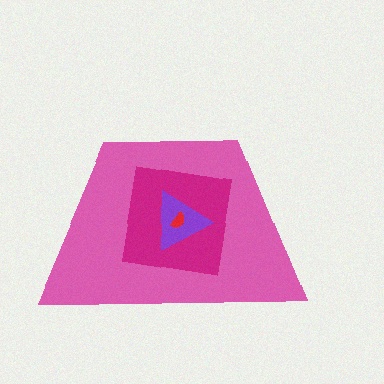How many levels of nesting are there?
4.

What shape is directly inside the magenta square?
The purple triangle.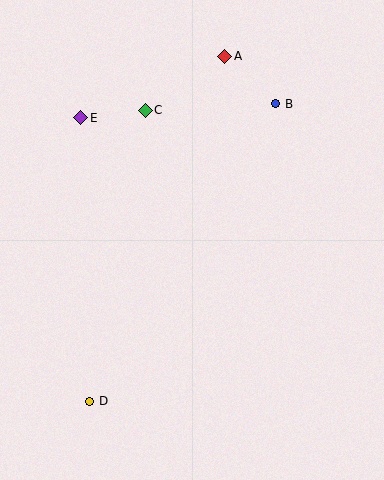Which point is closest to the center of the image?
Point C at (145, 110) is closest to the center.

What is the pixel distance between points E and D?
The distance between E and D is 284 pixels.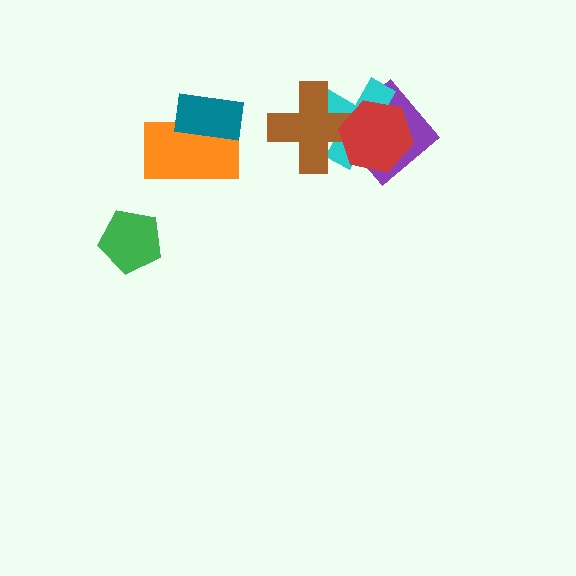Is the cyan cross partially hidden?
Yes, it is partially covered by another shape.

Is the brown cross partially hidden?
Yes, it is partially covered by another shape.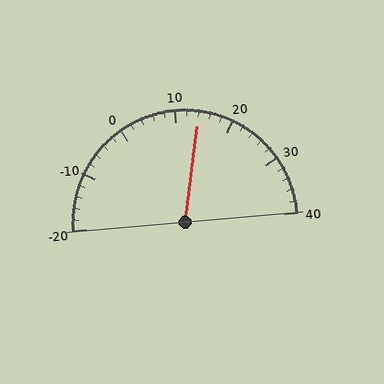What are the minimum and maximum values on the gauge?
The gauge ranges from -20 to 40.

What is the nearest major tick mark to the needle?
The nearest major tick mark is 10.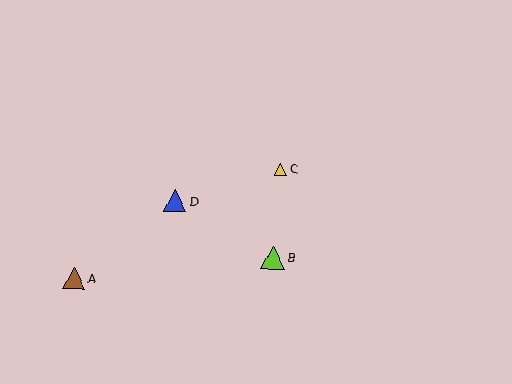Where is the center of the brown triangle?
The center of the brown triangle is at (74, 278).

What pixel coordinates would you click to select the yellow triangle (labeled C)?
Click at (280, 169) to select the yellow triangle C.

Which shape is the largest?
The lime triangle (labeled B) is the largest.